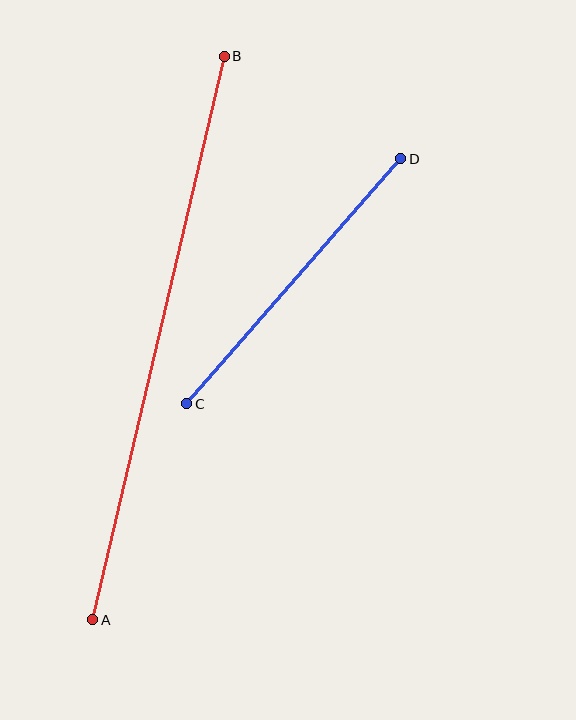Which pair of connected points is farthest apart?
Points A and B are farthest apart.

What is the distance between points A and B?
The distance is approximately 579 pixels.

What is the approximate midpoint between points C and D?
The midpoint is at approximately (294, 281) pixels.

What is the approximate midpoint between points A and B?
The midpoint is at approximately (158, 338) pixels.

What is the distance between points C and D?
The distance is approximately 326 pixels.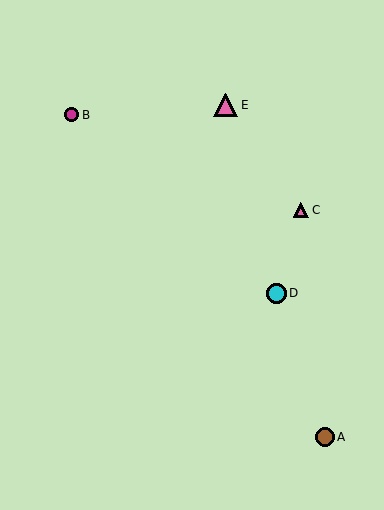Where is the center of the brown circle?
The center of the brown circle is at (325, 437).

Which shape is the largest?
The pink triangle (labeled E) is the largest.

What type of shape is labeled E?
Shape E is a pink triangle.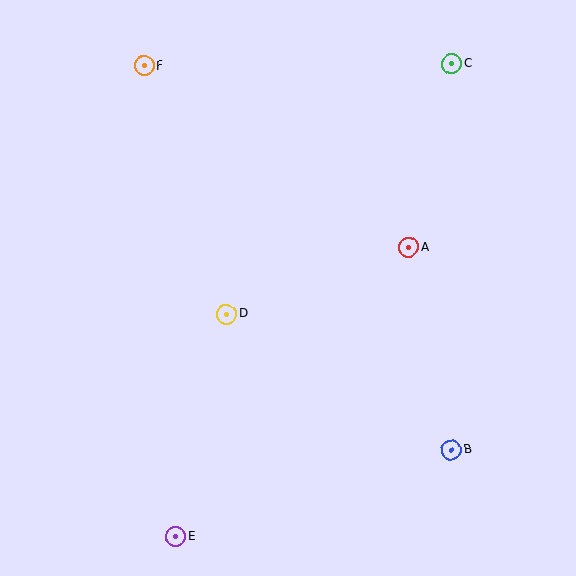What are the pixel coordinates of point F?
Point F is at (144, 66).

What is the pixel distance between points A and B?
The distance between A and B is 207 pixels.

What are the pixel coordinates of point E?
Point E is at (176, 536).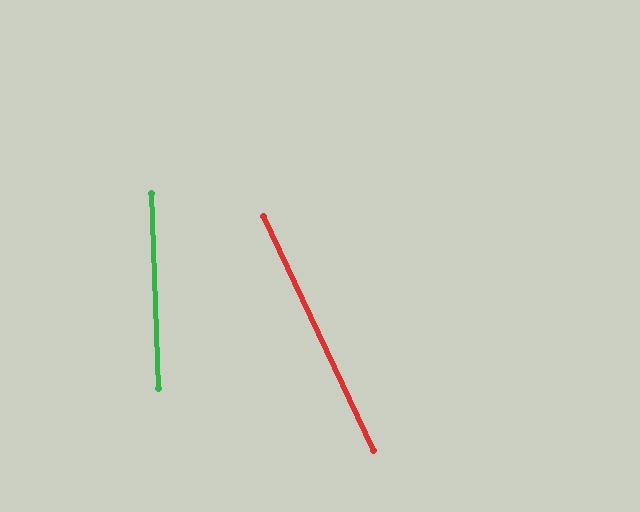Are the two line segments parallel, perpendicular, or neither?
Neither parallel nor perpendicular — they differ by about 23°.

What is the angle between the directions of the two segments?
Approximately 23 degrees.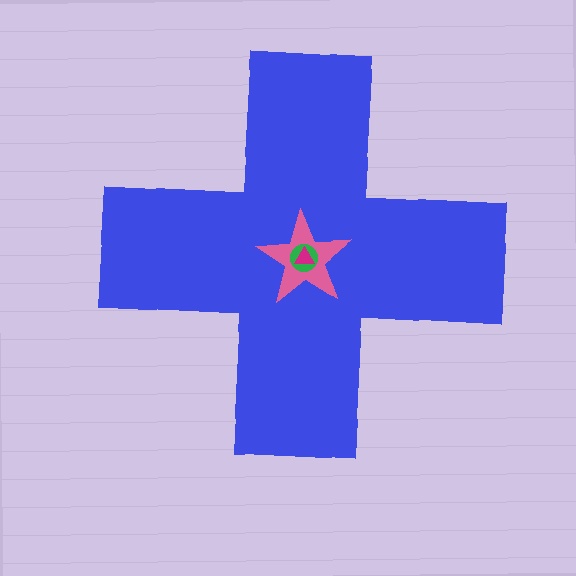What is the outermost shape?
The blue cross.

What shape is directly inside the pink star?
The green circle.